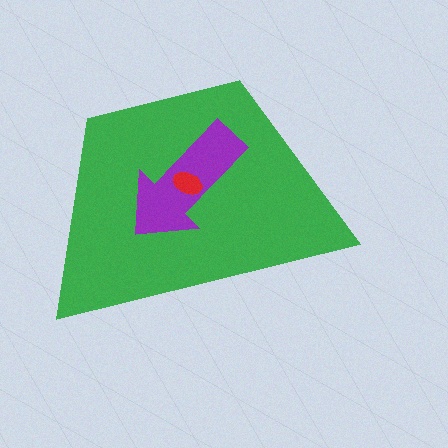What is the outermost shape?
The green trapezoid.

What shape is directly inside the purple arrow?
The red ellipse.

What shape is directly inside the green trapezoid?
The purple arrow.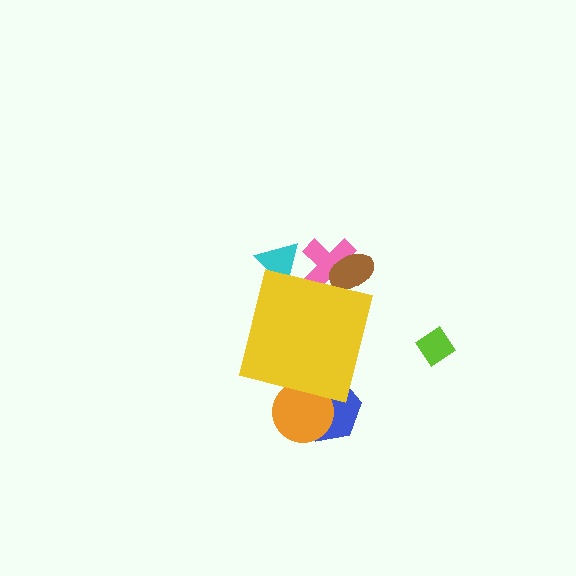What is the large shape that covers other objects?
A yellow square.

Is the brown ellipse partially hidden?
Yes, the brown ellipse is partially hidden behind the yellow square.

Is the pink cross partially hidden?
Yes, the pink cross is partially hidden behind the yellow square.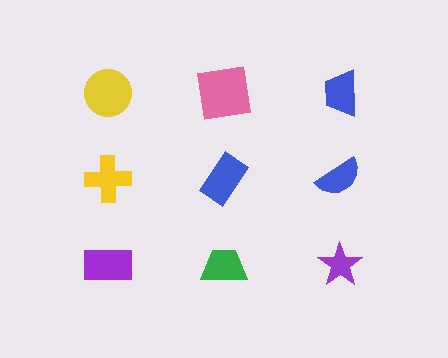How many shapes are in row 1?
3 shapes.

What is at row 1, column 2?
A pink square.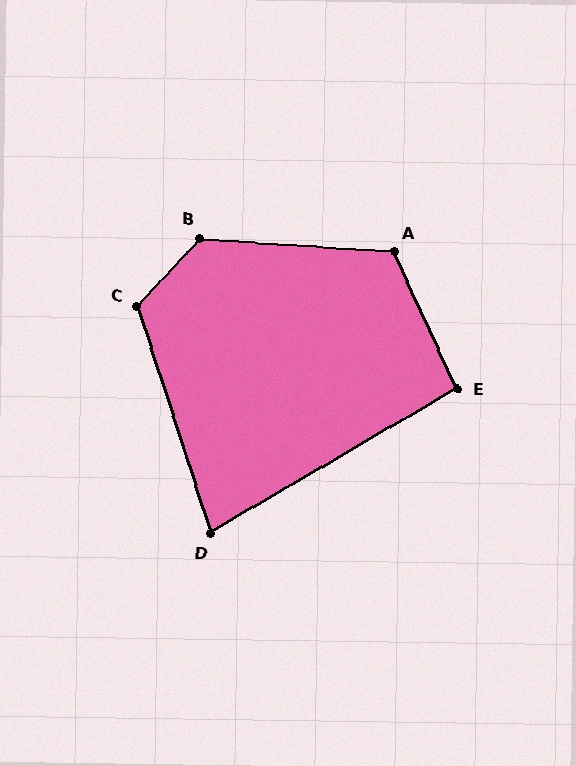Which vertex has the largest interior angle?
B, at approximately 129 degrees.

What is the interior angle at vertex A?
Approximately 118 degrees (obtuse).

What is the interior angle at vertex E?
Approximately 96 degrees (obtuse).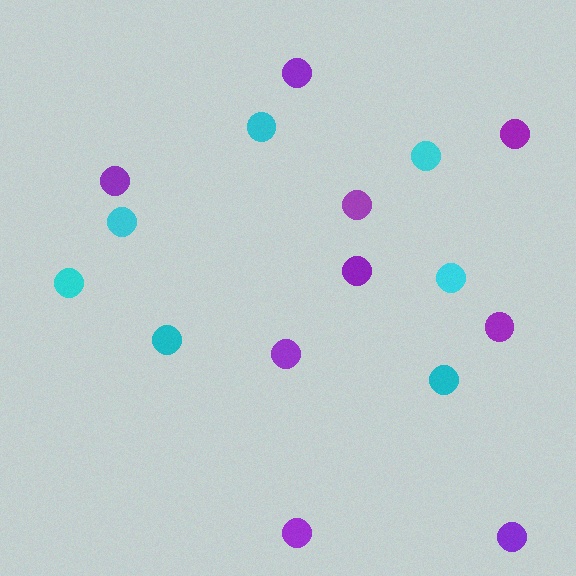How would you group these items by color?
There are 2 groups: one group of purple circles (9) and one group of cyan circles (7).